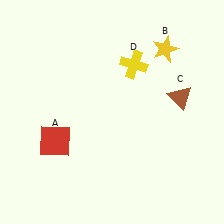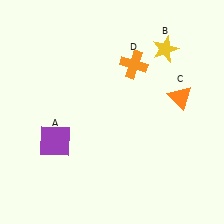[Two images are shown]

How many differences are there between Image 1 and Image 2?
There are 3 differences between the two images.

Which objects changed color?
A changed from red to purple. C changed from brown to orange. D changed from yellow to orange.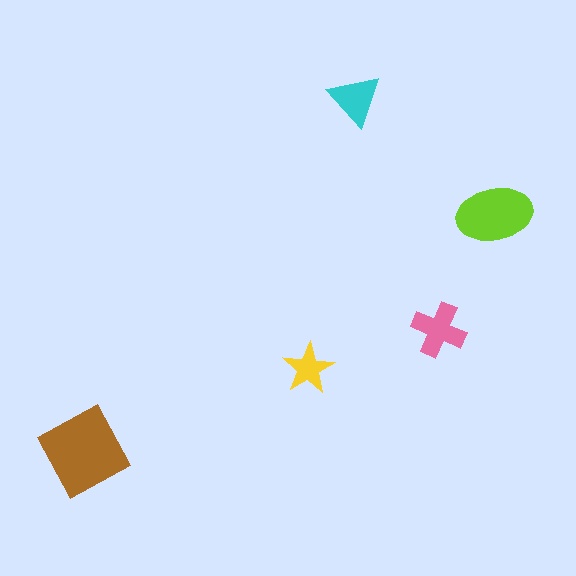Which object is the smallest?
The yellow star.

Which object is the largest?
The brown diamond.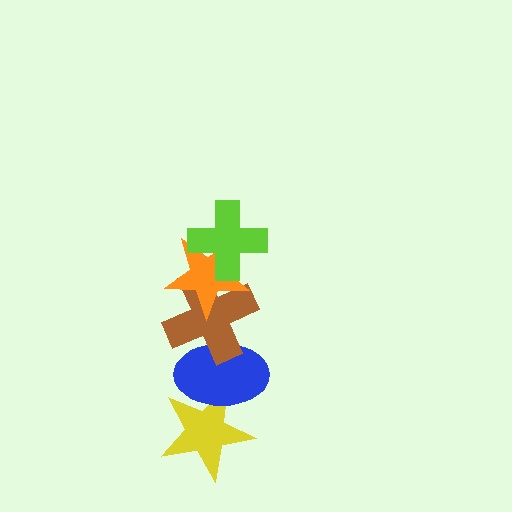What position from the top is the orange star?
The orange star is 2nd from the top.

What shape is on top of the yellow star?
The blue ellipse is on top of the yellow star.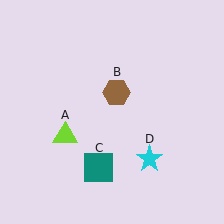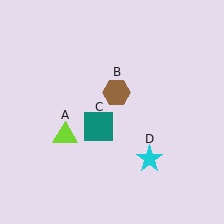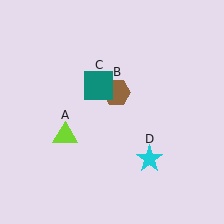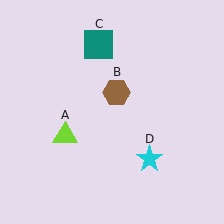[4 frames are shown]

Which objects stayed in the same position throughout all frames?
Lime triangle (object A) and brown hexagon (object B) and cyan star (object D) remained stationary.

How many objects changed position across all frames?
1 object changed position: teal square (object C).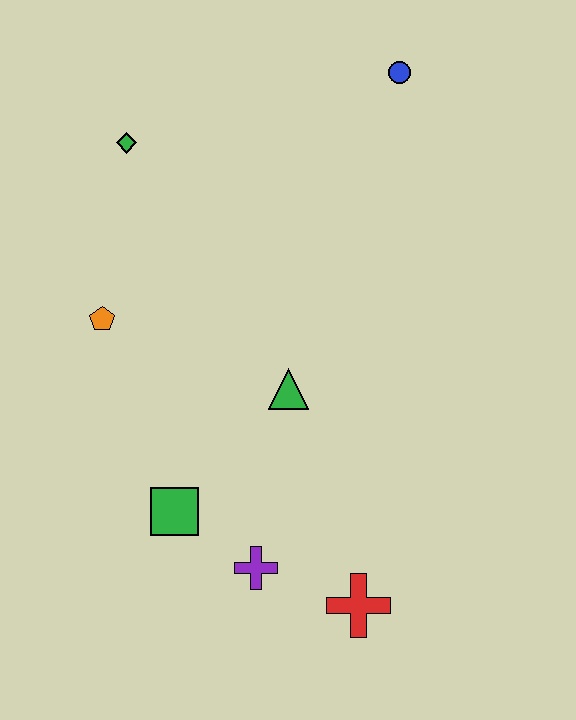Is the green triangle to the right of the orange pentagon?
Yes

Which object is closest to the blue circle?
The green diamond is closest to the blue circle.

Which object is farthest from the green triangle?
The blue circle is farthest from the green triangle.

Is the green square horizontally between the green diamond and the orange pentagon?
No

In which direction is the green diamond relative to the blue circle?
The green diamond is to the left of the blue circle.